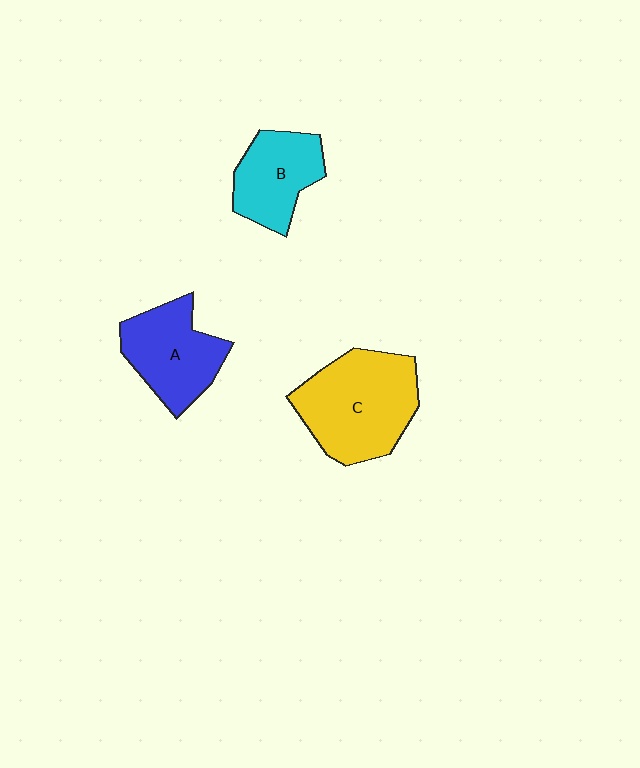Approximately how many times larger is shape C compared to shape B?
Approximately 1.6 times.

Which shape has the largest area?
Shape C (yellow).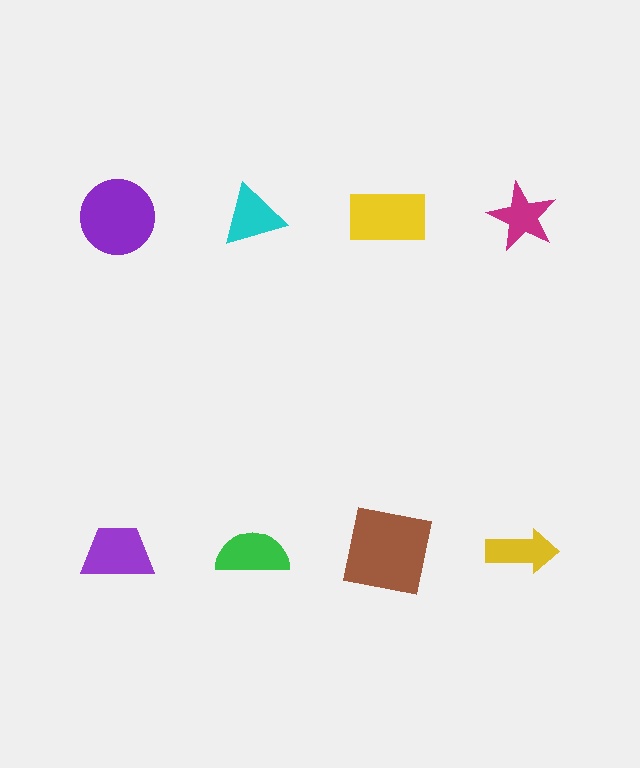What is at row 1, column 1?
A purple circle.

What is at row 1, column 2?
A cyan triangle.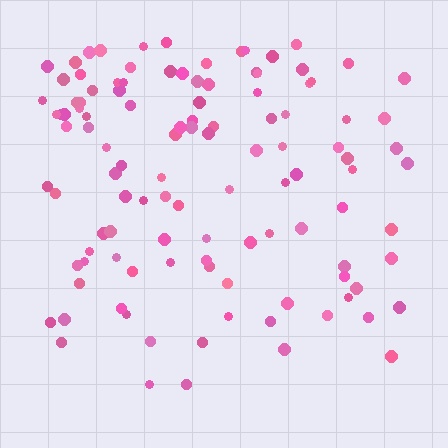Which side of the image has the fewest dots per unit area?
The bottom.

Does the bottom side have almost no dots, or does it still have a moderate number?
Still a moderate number, just noticeably fewer than the top.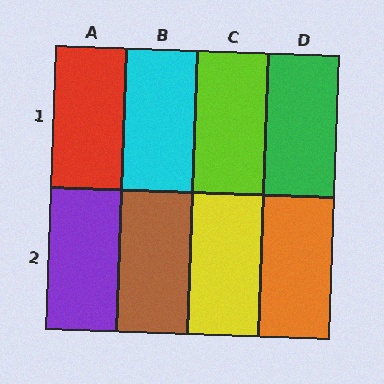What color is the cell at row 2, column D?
Orange.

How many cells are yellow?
1 cell is yellow.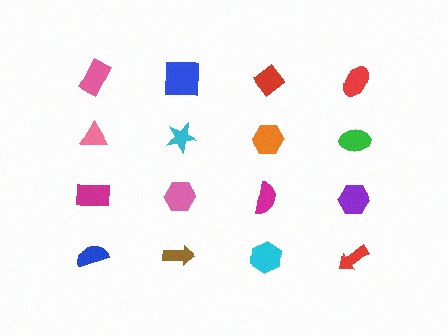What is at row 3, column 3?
A magenta semicircle.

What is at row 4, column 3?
A cyan hexagon.